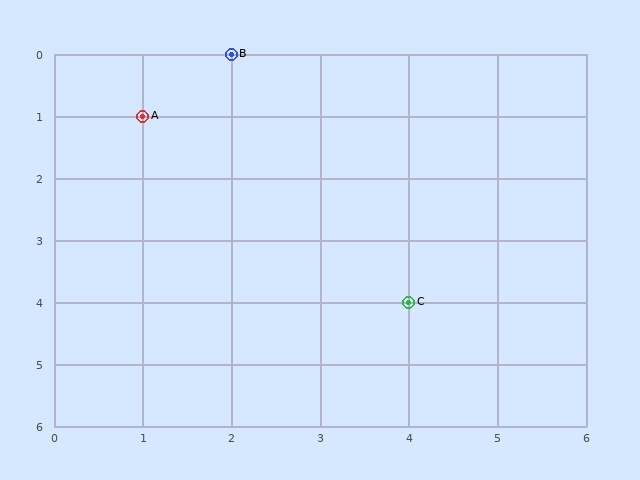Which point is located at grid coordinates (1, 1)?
Point A is at (1, 1).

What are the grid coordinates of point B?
Point B is at grid coordinates (2, 0).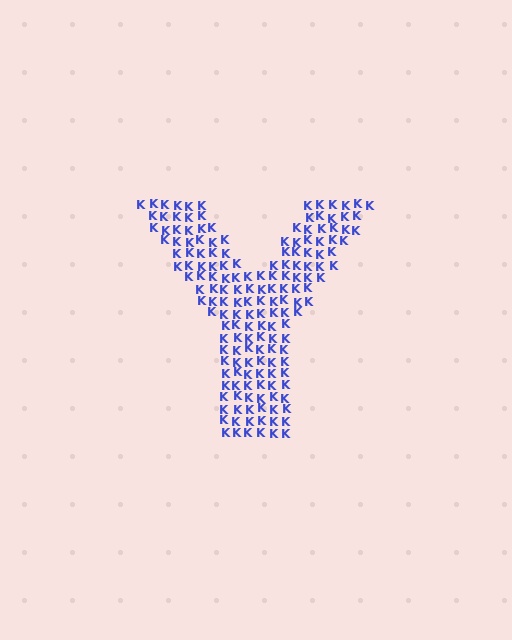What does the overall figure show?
The overall figure shows the letter Y.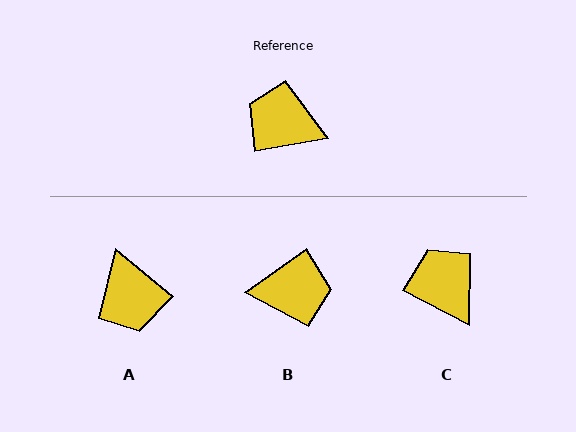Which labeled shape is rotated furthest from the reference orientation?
B, about 155 degrees away.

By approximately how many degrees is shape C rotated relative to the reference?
Approximately 38 degrees clockwise.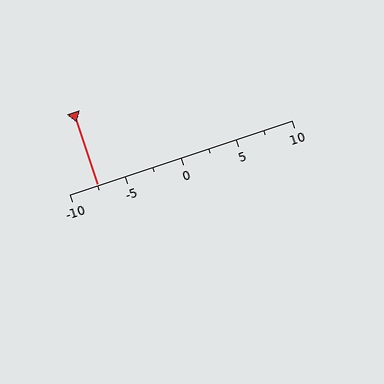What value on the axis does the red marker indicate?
The marker indicates approximately -7.5.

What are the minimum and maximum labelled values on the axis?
The axis runs from -10 to 10.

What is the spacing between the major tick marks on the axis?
The major ticks are spaced 5 apart.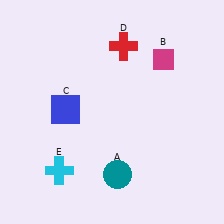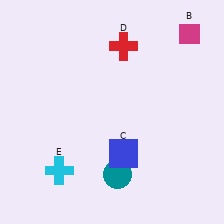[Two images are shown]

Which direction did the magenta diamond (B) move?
The magenta diamond (B) moved right.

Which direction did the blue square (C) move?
The blue square (C) moved right.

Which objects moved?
The objects that moved are: the magenta diamond (B), the blue square (C).